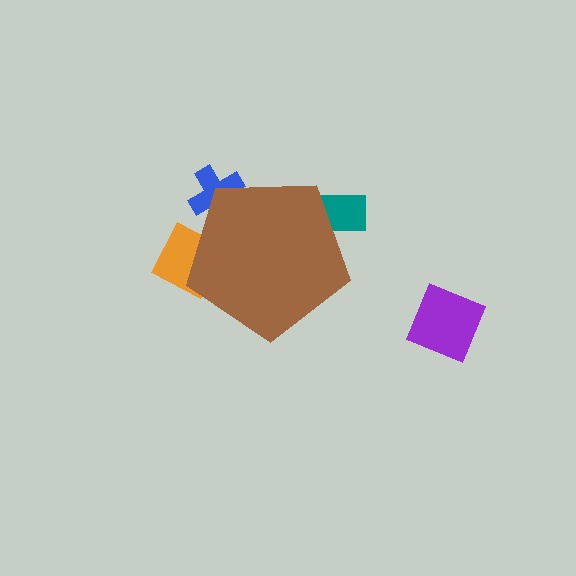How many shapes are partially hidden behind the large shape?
3 shapes are partially hidden.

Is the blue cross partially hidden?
Yes, the blue cross is partially hidden behind the brown pentagon.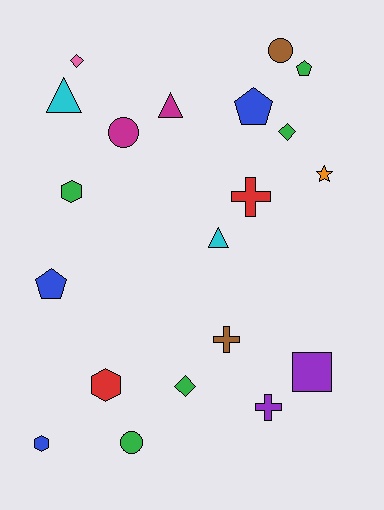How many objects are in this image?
There are 20 objects.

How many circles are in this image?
There are 3 circles.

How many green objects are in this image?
There are 5 green objects.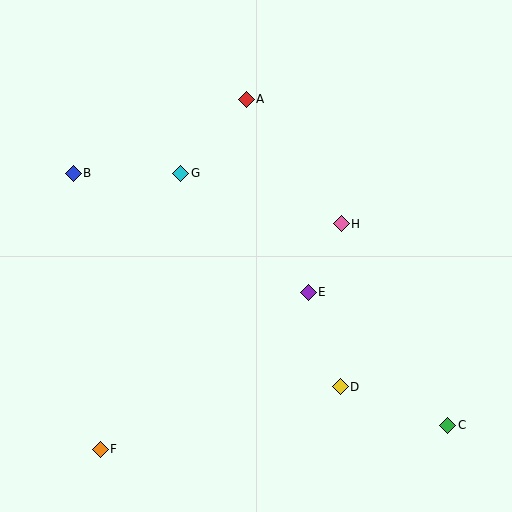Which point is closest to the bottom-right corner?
Point C is closest to the bottom-right corner.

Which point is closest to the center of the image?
Point E at (308, 292) is closest to the center.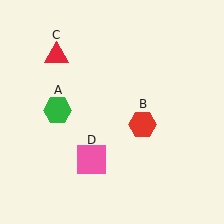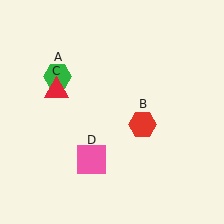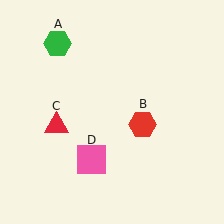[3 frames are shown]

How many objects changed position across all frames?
2 objects changed position: green hexagon (object A), red triangle (object C).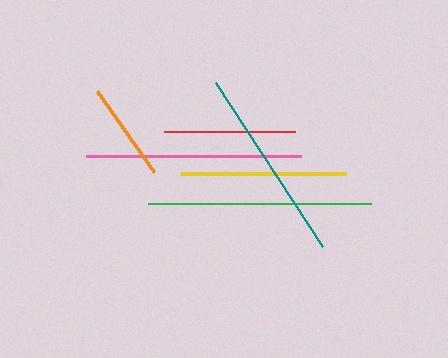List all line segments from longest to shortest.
From longest to shortest: green, pink, teal, yellow, red, orange.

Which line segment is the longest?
The green line is the longest at approximately 224 pixels.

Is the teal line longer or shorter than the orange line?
The teal line is longer than the orange line.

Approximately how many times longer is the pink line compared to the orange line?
The pink line is approximately 2.2 times the length of the orange line.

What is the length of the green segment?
The green segment is approximately 224 pixels long.